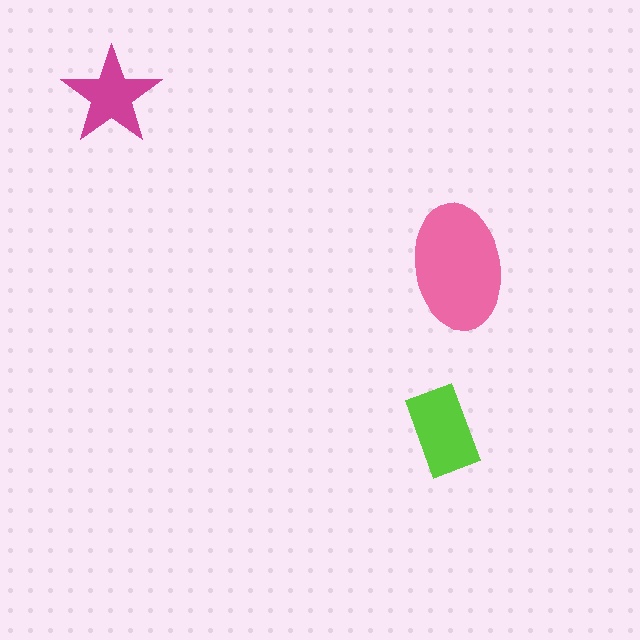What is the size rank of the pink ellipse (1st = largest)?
1st.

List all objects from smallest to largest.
The magenta star, the lime rectangle, the pink ellipse.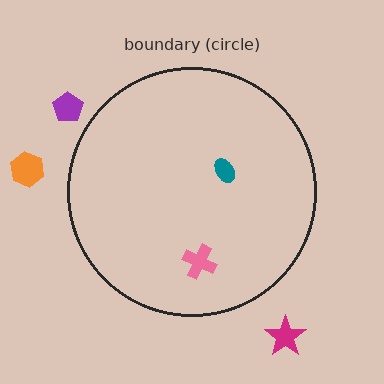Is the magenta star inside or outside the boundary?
Outside.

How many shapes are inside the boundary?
2 inside, 3 outside.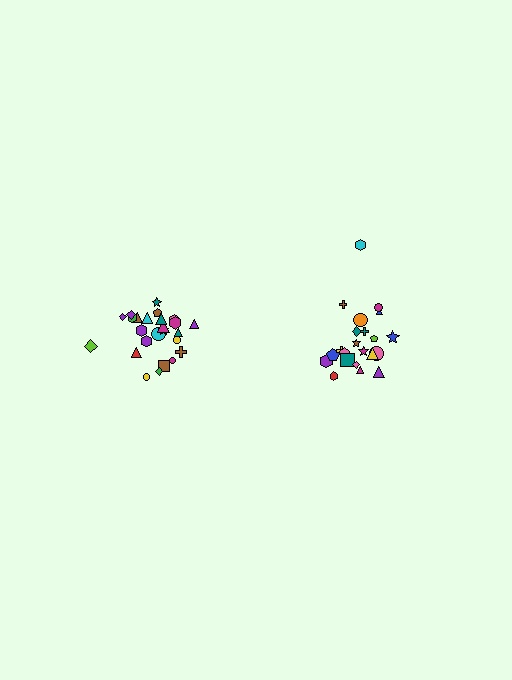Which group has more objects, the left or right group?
The left group.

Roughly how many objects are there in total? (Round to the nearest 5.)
Roughly 45 objects in total.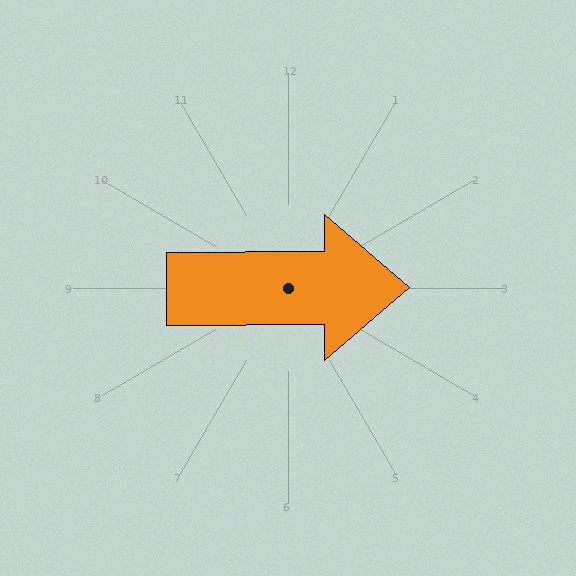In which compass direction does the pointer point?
East.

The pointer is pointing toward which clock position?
Roughly 3 o'clock.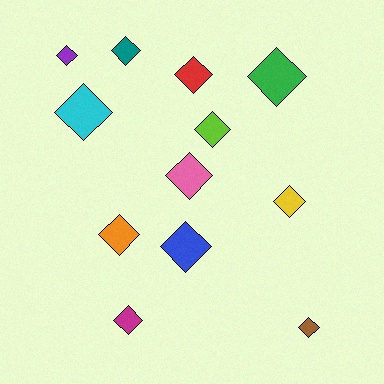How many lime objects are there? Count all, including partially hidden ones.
There is 1 lime object.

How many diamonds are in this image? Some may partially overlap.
There are 12 diamonds.